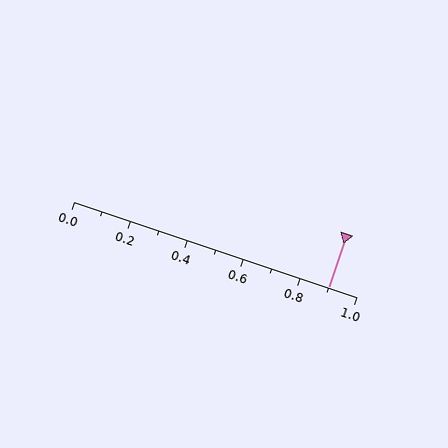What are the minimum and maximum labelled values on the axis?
The axis runs from 0.0 to 1.0.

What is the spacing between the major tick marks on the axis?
The major ticks are spaced 0.2 apart.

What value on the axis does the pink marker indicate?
The marker indicates approximately 0.9.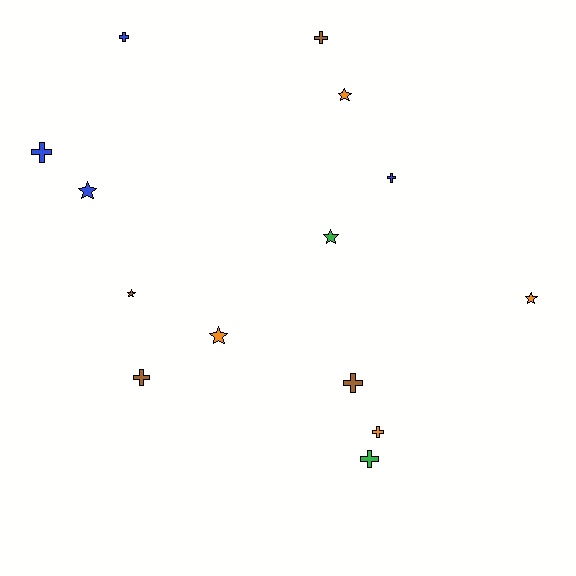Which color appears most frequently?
Blue, with 4 objects.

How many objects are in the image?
There are 14 objects.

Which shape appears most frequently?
Cross, with 8 objects.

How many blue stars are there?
There is 1 blue star.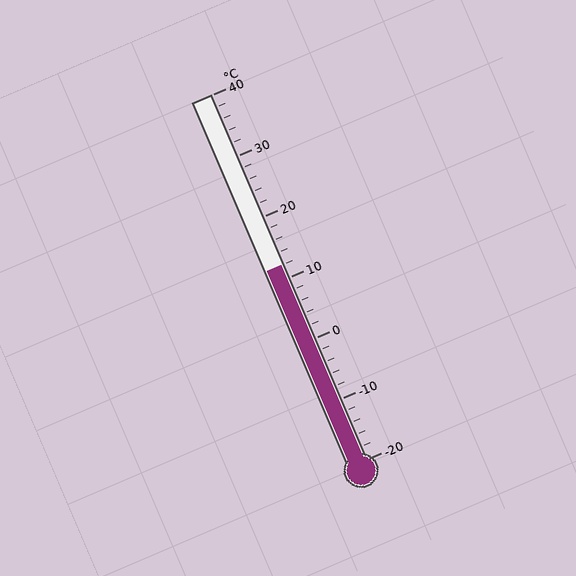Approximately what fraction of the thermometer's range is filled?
The thermometer is filled to approximately 55% of its range.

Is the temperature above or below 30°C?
The temperature is below 30°C.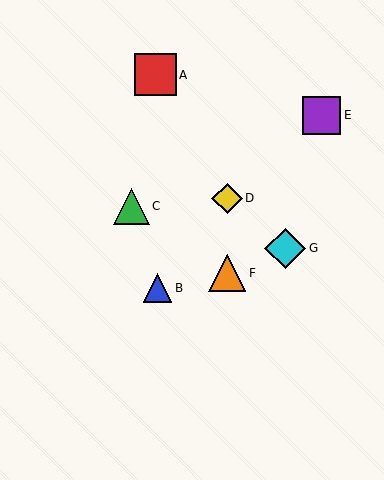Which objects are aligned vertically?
Objects D, F are aligned vertically.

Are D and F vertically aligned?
Yes, both are at x≈227.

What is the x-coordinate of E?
Object E is at x≈321.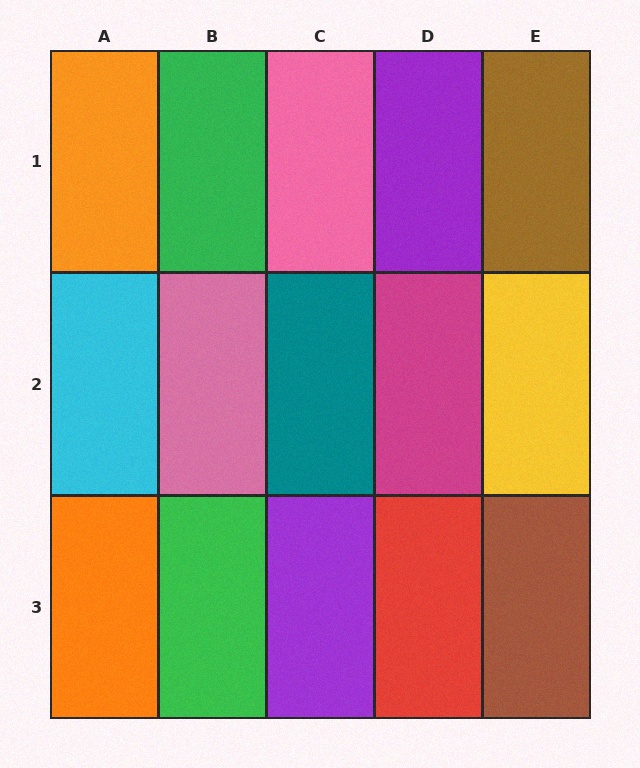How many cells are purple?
2 cells are purple.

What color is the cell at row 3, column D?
Red.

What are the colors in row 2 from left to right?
Cyan, pink, teal, magenta, yellow.